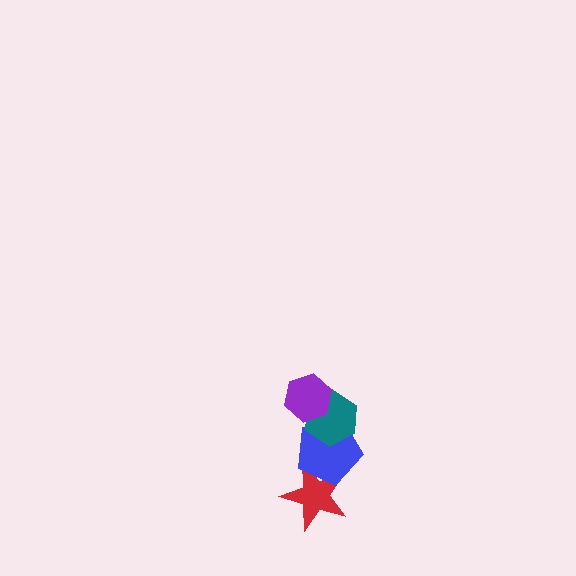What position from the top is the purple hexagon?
The purple hexagon is 1st from the top.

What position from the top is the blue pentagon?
The blue pentagon is 3rd from the top.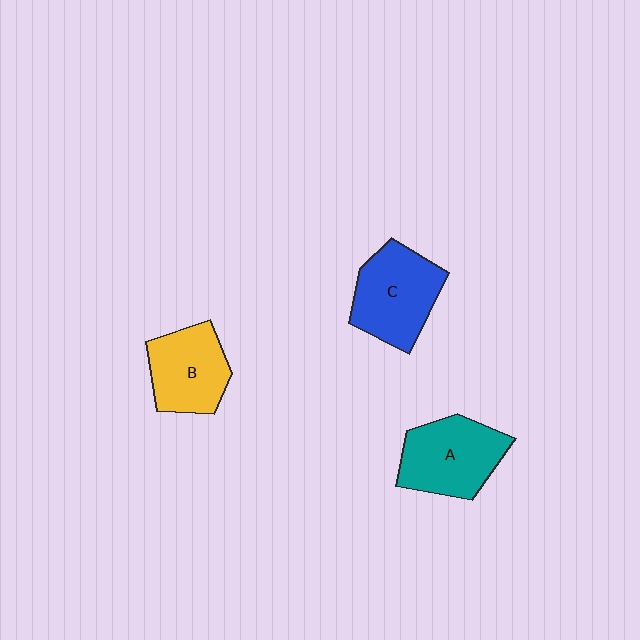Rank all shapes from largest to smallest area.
From largest to smallest: C (blue), A (teal), B (yellow).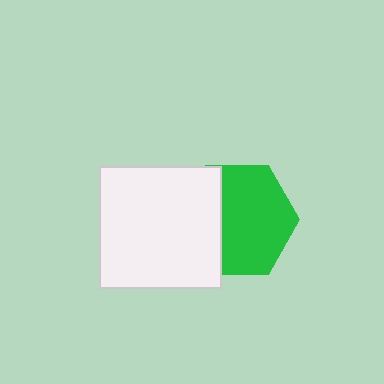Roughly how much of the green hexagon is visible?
Most of it is visible (roughly 66%).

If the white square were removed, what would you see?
You would see the complete green hexagon.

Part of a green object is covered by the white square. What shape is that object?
It is a hexagon.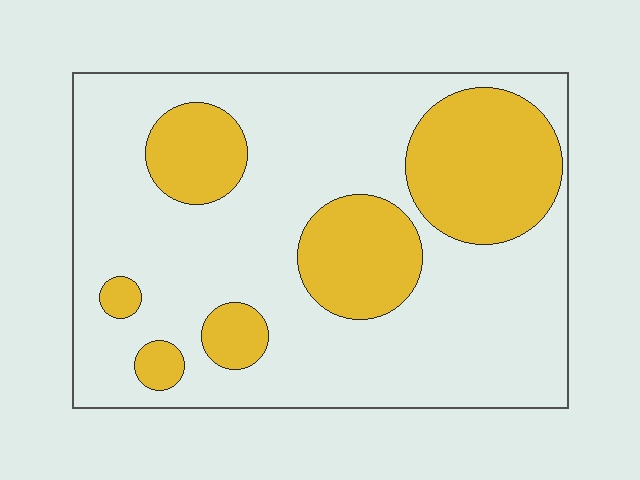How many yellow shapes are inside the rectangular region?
6.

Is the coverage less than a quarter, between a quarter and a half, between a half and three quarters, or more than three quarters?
Between a quarter and a half.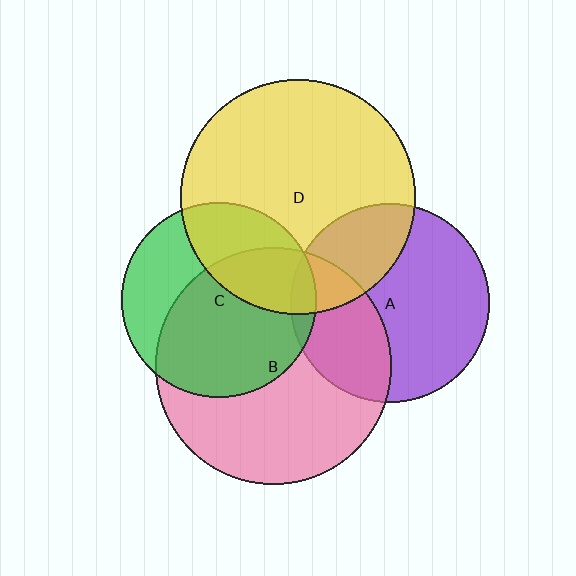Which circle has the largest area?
Circle B (pink).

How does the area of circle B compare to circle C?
Approximately 1.5 times.